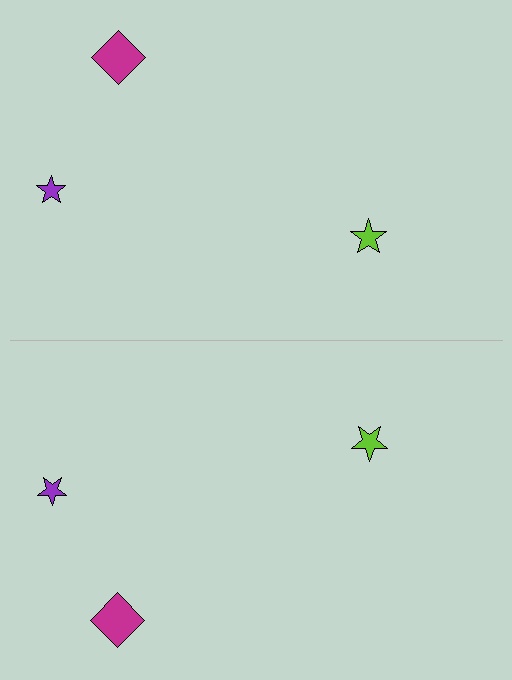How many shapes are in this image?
There are 6 shapes in this image.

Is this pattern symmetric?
Yes, this pattern has bilateral (reflection) symmetry.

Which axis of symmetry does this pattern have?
The pattern has a horizontal axis of symmetry running through the center of the image.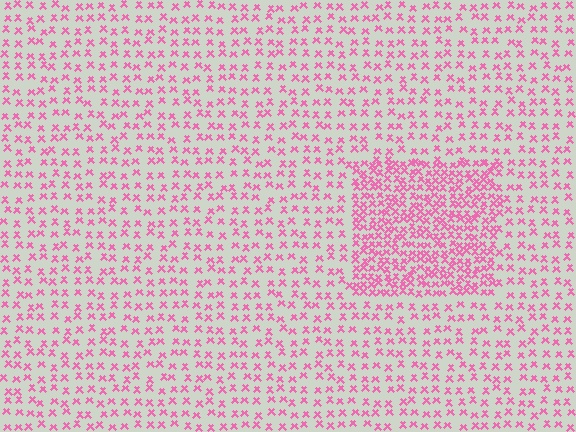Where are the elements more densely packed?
The elements are more densely packed inside the rectangle boundary.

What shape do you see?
I see a rectangle.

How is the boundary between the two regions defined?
The boundary is defined by a change in element density (approximately 2.2x ratio). All elements are the same color, size, and shape.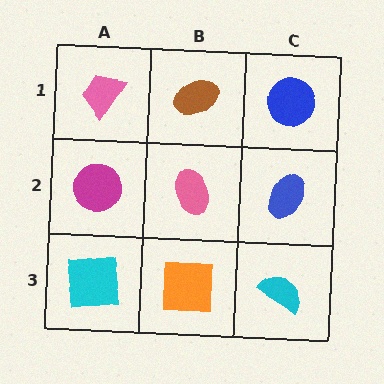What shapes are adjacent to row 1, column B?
A pink ellipse (row 2, column B), a pink trapezoid (row 1, column A), a blue circle (row 1, column C).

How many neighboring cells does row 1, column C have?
2.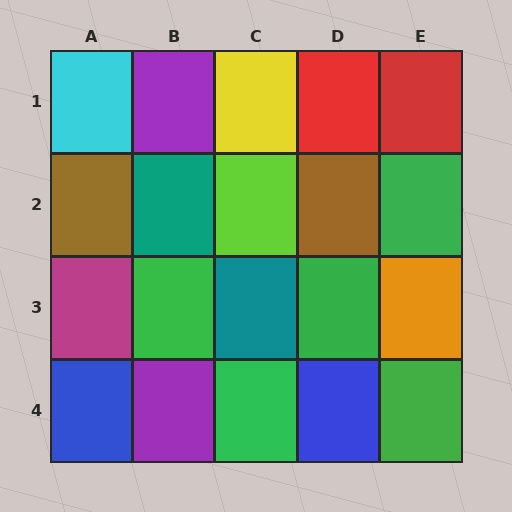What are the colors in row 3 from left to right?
Magenta, green, teal, green, orange.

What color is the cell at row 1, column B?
Purple.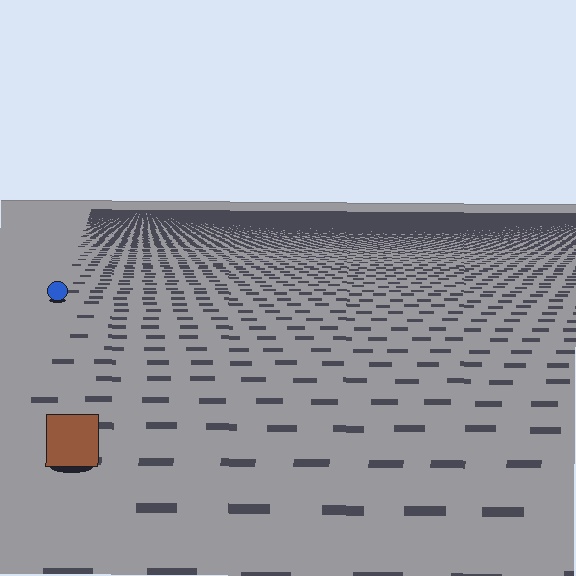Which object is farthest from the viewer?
The blue circle is farthest from the viewer. It appears smaller and the ground texture around it is denser.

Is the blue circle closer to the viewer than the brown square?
No. The brown square is closer — you can tell from the texture gradient: the ground texture is coarser near it.